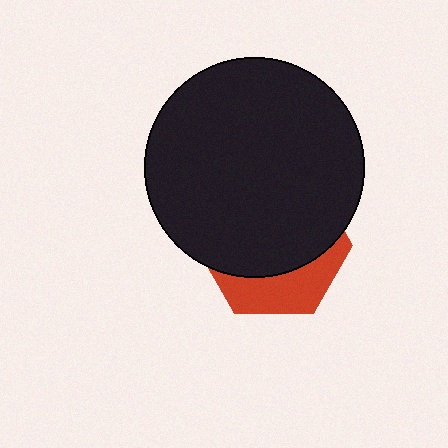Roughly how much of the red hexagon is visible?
A small part of it is visible (roughly 31%).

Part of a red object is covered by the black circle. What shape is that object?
It is a hexagon.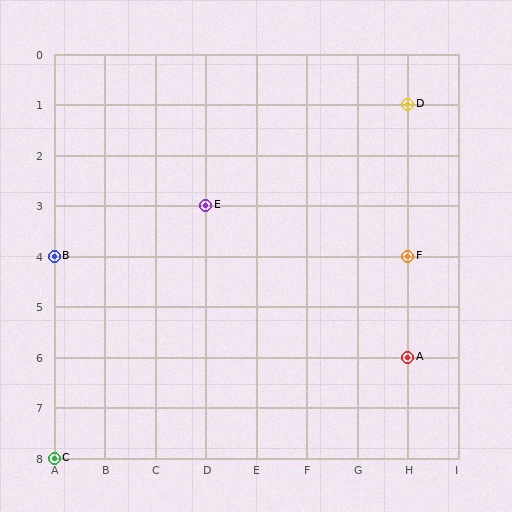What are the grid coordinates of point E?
Point E is at grid coordinates (D, 3).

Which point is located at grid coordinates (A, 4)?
Point B is at (A, 4).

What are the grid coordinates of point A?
Point A is at grid coordinates (H, 6).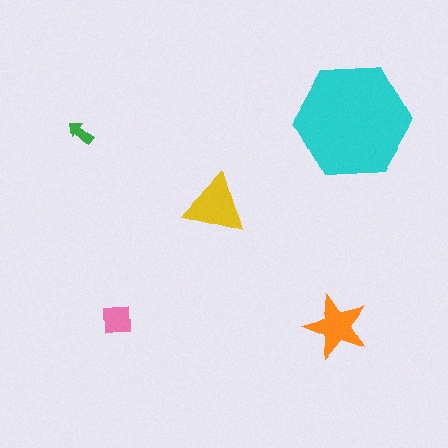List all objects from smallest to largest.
The green arrow, the pink square, the orange star, the yellow triangle, the cyan hexagon.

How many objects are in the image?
There are 5 objects in the image.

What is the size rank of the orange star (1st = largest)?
3rd.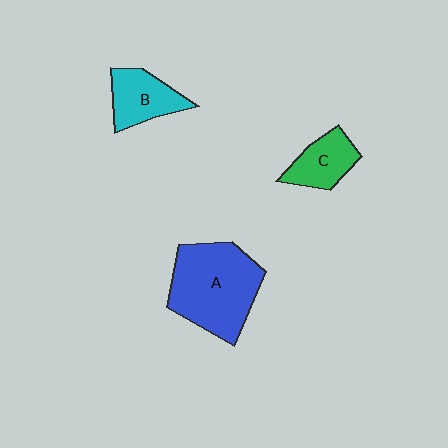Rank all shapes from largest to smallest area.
From largest to smallest: A (blue), B (cyan), C (green).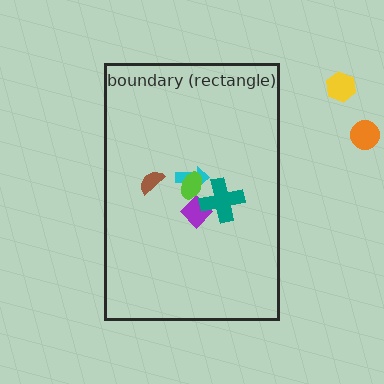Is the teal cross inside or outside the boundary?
Inside.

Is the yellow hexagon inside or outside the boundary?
Outside.